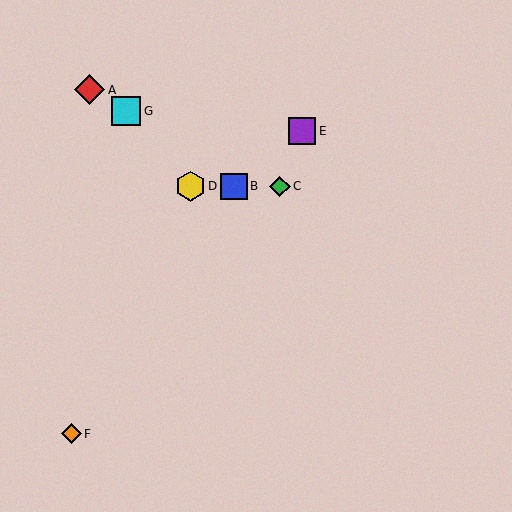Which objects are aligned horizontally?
Objects B, C, D are aligned horizontally.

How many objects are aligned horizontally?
3 objects (B, C, D) are aligned horizontally.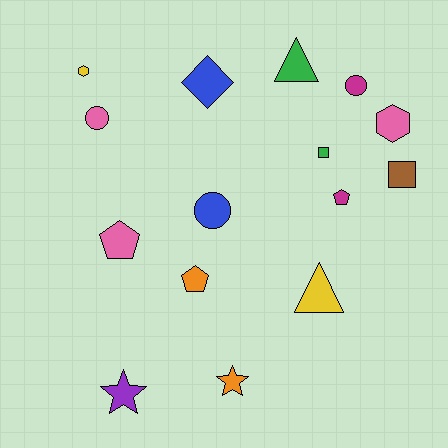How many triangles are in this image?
There are 2 triangles.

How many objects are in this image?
There are 15 objects.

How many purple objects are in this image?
There is 1 purple object.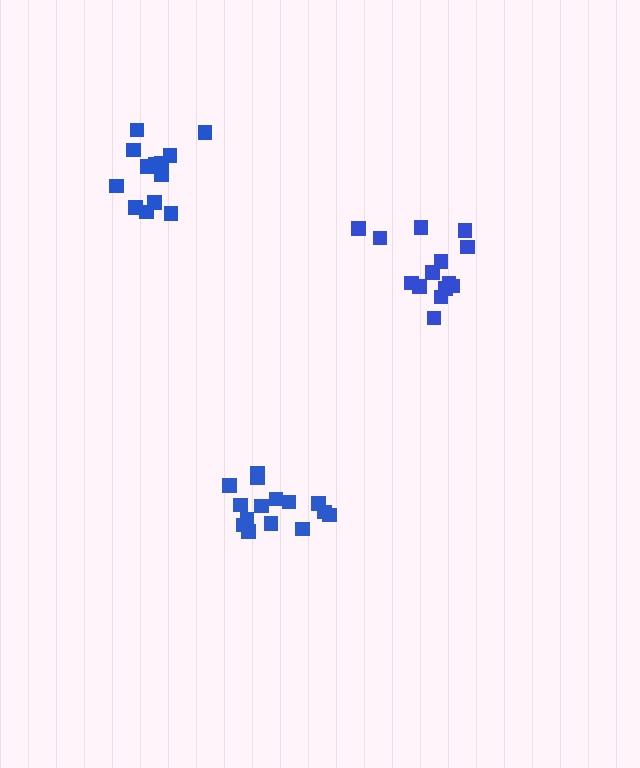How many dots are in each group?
Group 1: 14 dots, Group 2: 15 dots, Group 3: 13 dots (42 total).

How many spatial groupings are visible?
There are 3 spatial groupings.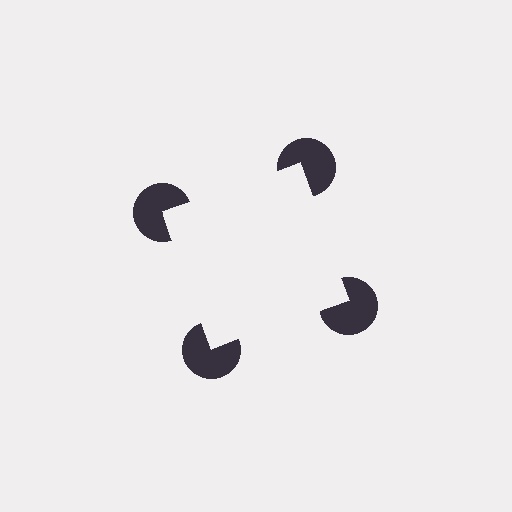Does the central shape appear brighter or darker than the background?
It typically appears slightly brighter than the background, even though no actual brightness change is drawn.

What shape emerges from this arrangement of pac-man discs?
An illusory square — its edges are inferred from the aligned wedge cuts in the pac-man discs, not physically drawn.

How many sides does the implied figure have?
4 sides.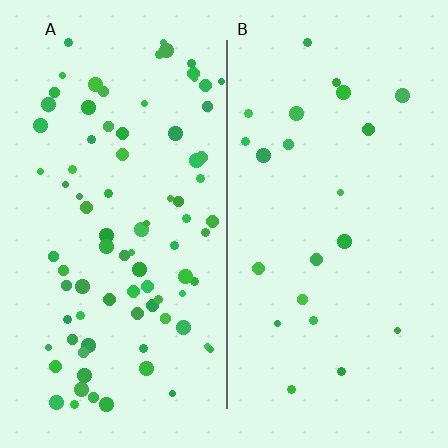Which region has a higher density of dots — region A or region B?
A (the left).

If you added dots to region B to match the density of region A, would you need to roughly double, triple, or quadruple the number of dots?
Approximately quadruple.